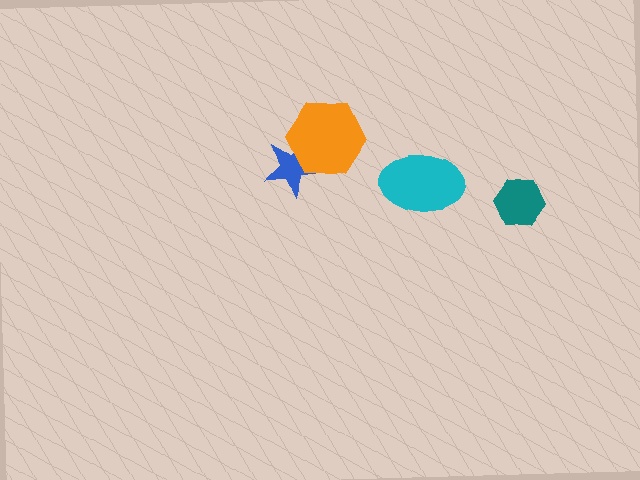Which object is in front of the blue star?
The orange hexagon is in front of the blue star.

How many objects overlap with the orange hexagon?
1 object overlaps with the orange hexagon.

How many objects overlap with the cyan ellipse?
0 objects overlap with the cyan ellipse.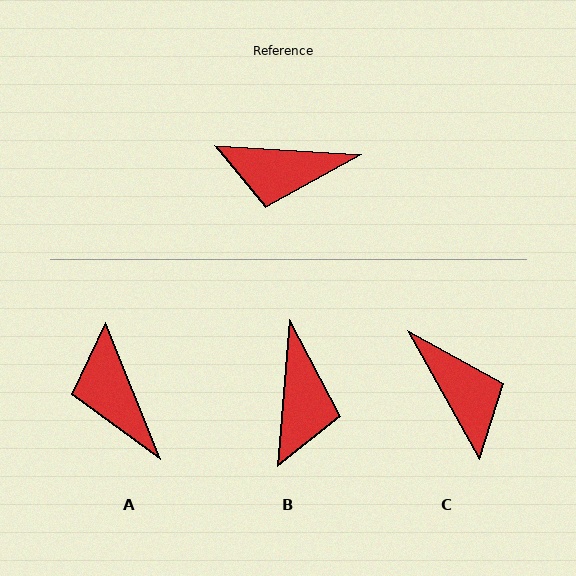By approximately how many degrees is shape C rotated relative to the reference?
Approximately 123 degrees counter-clockwise.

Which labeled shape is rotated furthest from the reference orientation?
C, about 123 degrees away.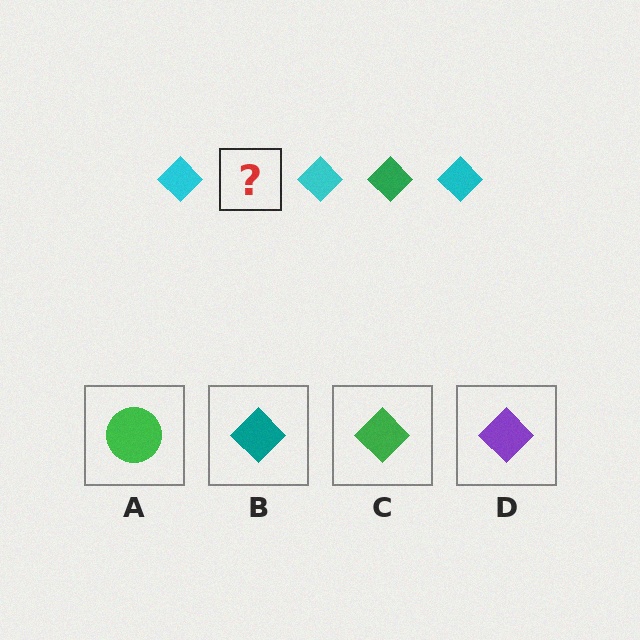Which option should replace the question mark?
Option C.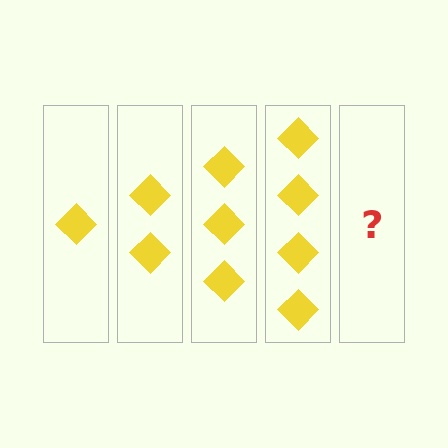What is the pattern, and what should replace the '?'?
The pattern is that each step adds one more diamond. The '?' should be 5 diamonds.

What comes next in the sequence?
The next element should be 5 diamonds.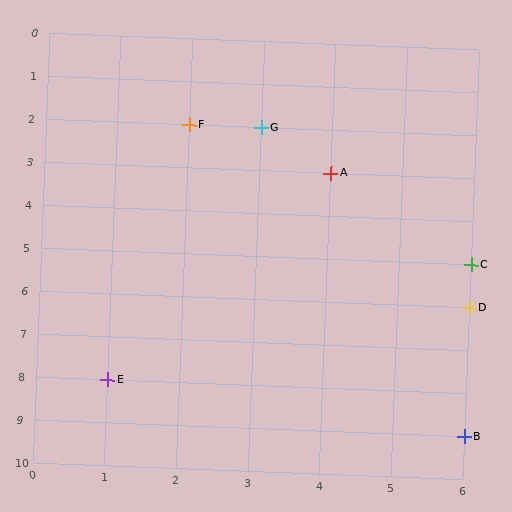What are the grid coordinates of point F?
Point F is at grid coordinates (2, 2).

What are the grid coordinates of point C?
Point C is at grid coordinates (6, 5).